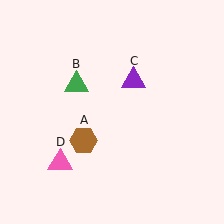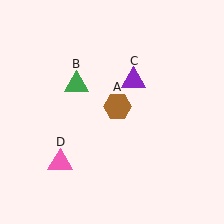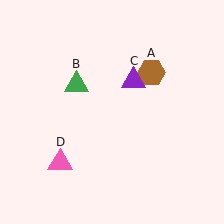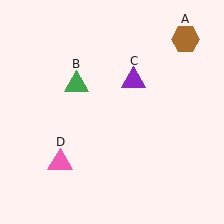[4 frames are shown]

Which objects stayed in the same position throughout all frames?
Green triangle (object B) and purple triangle (object C) and pink triangle (object D) remained stationary.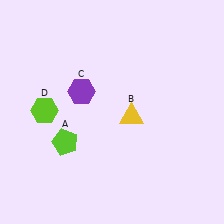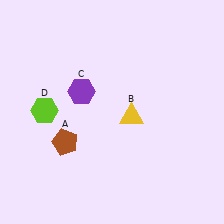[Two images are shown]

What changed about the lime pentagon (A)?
In Image 1, A is lime. In Image 2, it changed to brown.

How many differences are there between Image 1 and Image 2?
There is 1 difference between the two images.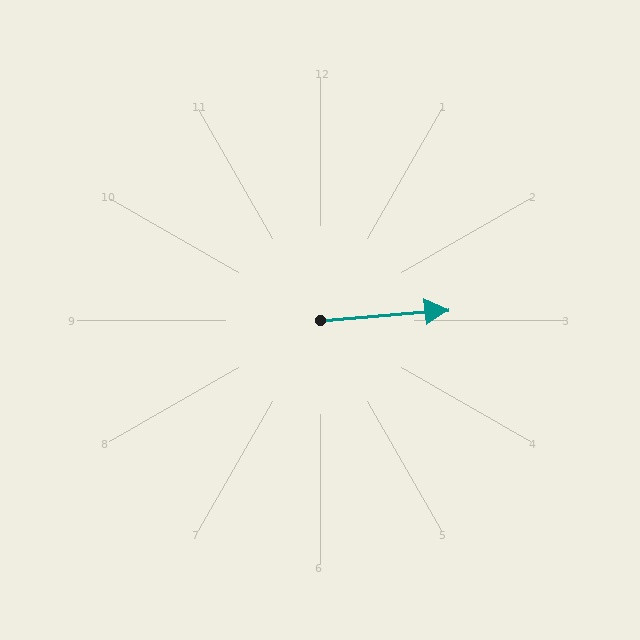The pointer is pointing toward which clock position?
Roughly 3 o'clock.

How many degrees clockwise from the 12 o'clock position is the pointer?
Approximately 85 degrees.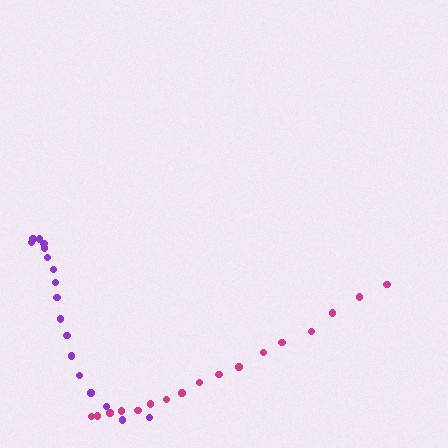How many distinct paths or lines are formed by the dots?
There are 2 distinct paths.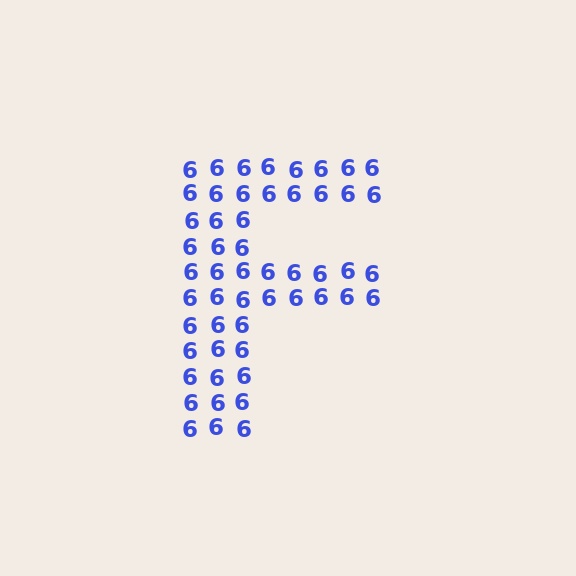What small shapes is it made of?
It is made of small digit 6's.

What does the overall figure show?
The overall figure shows the letter F.